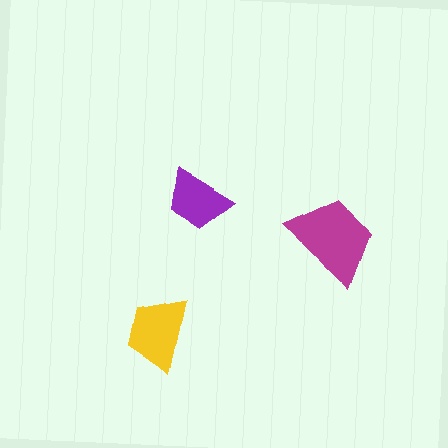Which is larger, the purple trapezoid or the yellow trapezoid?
The yellow one.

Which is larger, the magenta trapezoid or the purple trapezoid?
The magenta one.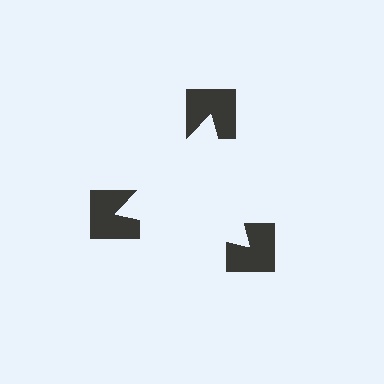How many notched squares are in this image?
There are 3 — one at each vertex of the illusory triangle.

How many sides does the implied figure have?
3 sides.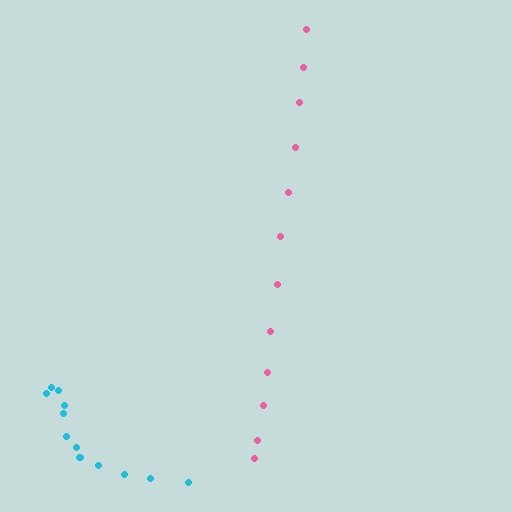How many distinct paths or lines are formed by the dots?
There are 2 distinct paths.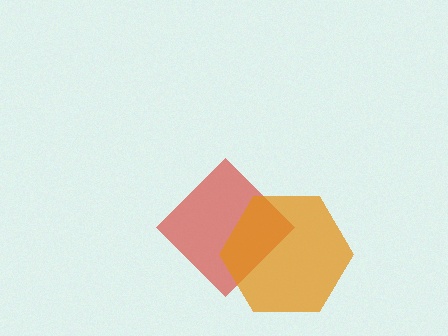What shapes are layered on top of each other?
The layered shapes are: a red diamond, an orange hexagon.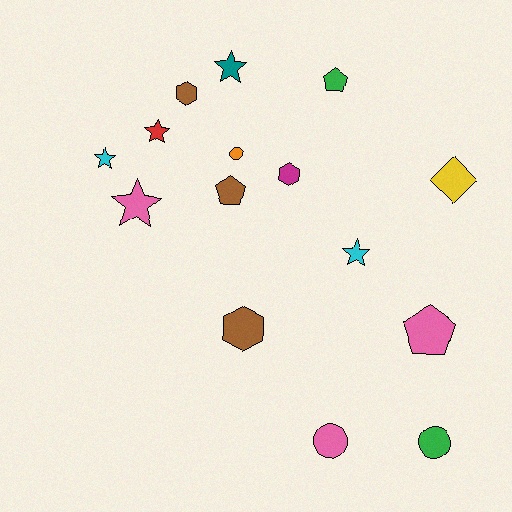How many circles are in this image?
There are 3 circles.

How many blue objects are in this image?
There are no blue objects.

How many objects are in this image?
There are 15 objects.